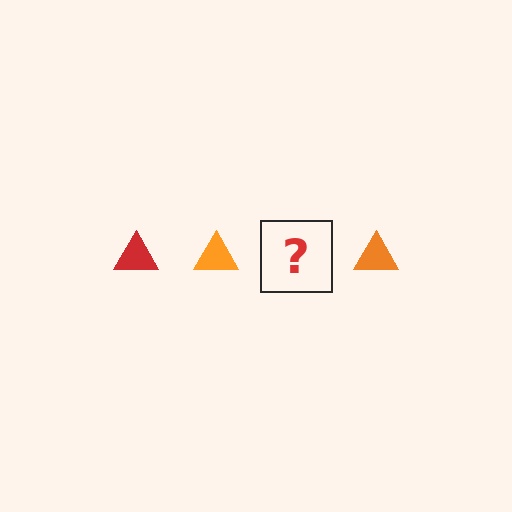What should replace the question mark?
The question mark should be replaced with a red triangle.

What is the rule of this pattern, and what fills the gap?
The rule is that the pattern cycles through red, orange triangles. The gap should be filled with a red triangle.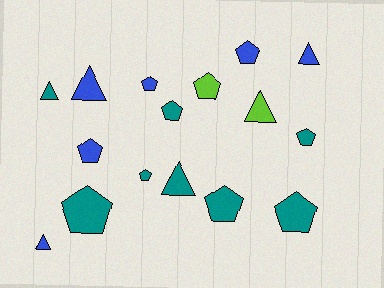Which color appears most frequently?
Teal, with 8 objects.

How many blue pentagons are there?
There are 3 blue pentagons.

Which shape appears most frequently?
Pentagon, with 10 objects.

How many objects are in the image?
There are 16 objects.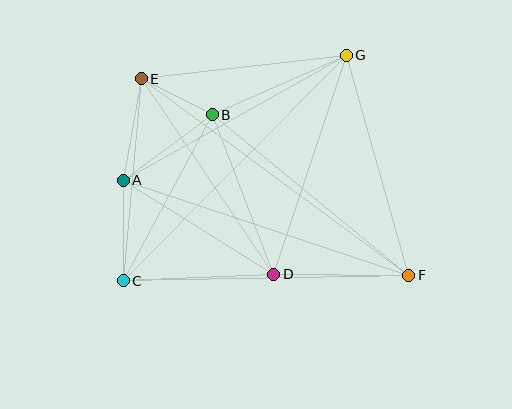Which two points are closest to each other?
Points B and E are closest to each other.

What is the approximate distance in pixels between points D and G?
The distance between D and G is approximately 231 pixels.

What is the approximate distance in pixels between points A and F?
The distance between A and F is approximately 301 pixels.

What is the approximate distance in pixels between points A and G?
The distance between A and G is approximately 256 pixels.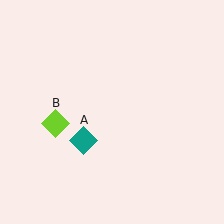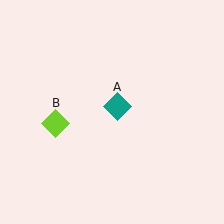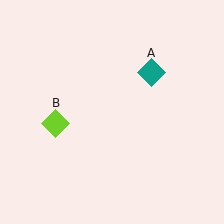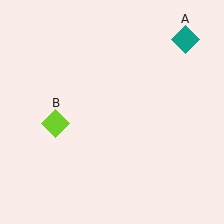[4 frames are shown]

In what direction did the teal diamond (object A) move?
The teal diamond (object A) moved up and to the right.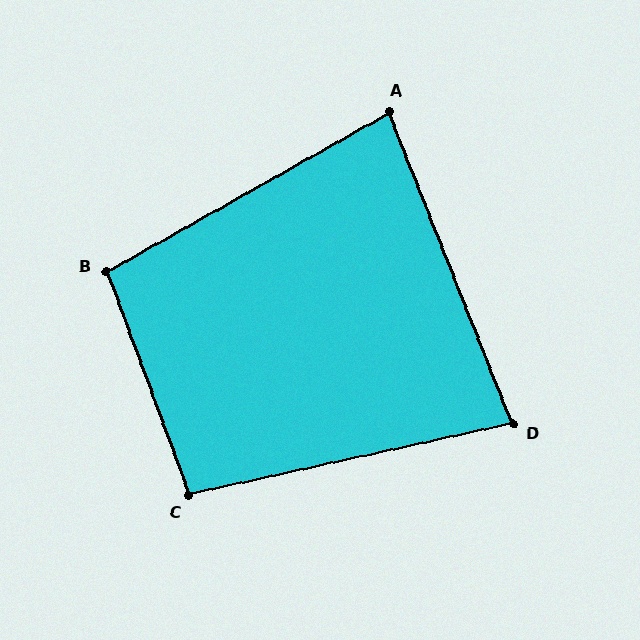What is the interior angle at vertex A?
Approximately 82 degrees (acute).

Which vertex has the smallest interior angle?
D, at approximately 81 degrees.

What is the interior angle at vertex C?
Approximately 98 degrees (obtuse).